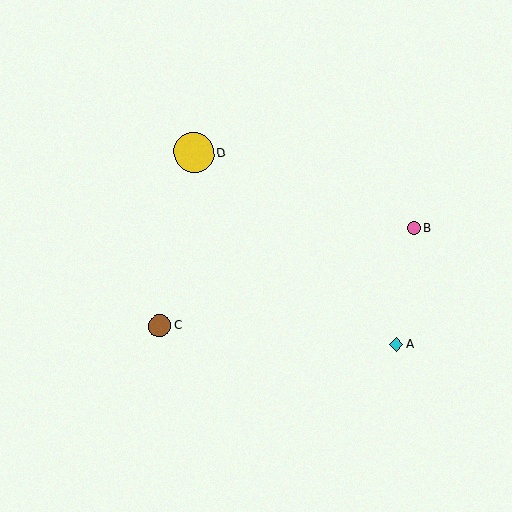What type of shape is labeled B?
Shape B is a pink circle.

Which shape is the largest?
The yellow circle (labeled D) is the largest.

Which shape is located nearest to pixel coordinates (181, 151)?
The yellow circle (labeled D) at (194, 153) is nearest to that location.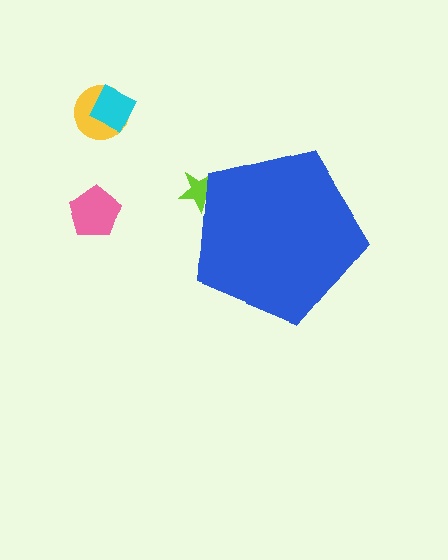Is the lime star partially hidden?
Yes, the lime star is partially hidden behind the blue pentagon.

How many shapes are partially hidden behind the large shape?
1 shape is partially hidden.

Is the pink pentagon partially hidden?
No, the pink pentagon is fully visible.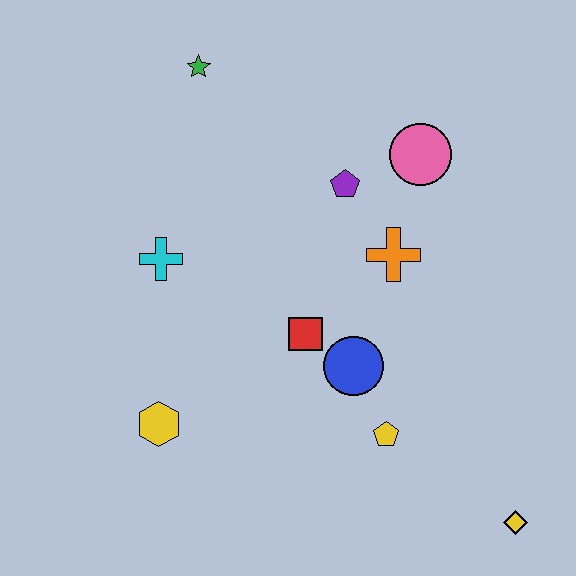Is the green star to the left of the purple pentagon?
Yes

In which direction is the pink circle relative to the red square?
The pink circle is above the red square.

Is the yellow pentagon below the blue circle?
Yes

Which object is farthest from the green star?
The yellow diamond is farthest from the green star.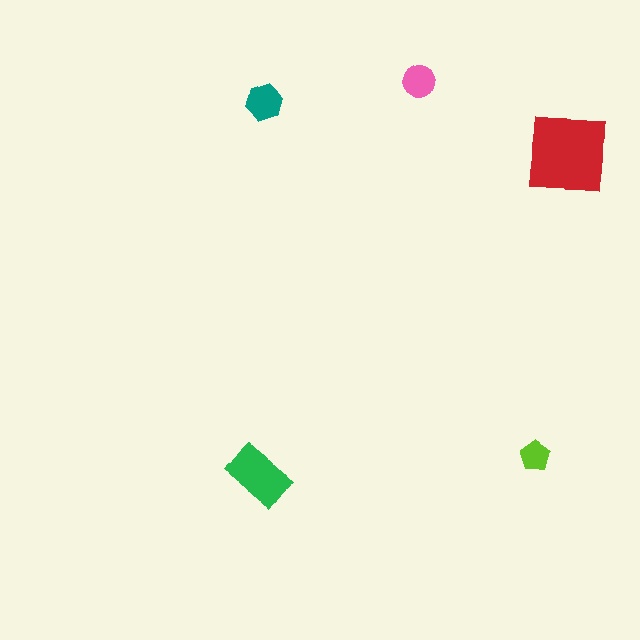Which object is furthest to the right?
The red square is rightmost.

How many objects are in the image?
There are 5 objects in the image.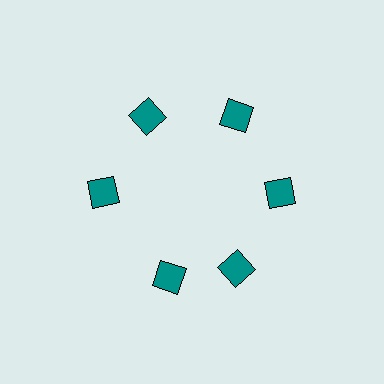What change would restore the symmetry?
The symmetry would be restored by rotating it back into even spacing with its neighbors so that all 6 diamonds sit at equal angles and equal distance from the center.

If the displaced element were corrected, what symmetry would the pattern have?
It would have 6-fold rotational symmetry — the pattern would map onto itself every 60 degrees.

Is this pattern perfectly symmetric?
No. The 6 teal diamonds are arranged in a ring, but one element near the 7 o'clock position is rotated out of alignment along the ring, breaking the 6-fold rotational symmetry.